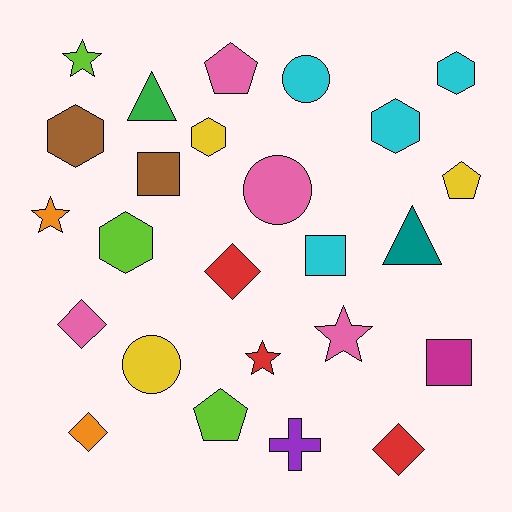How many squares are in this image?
There are 3 squares.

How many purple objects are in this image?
There is 1 purple object.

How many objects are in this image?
There are 25 objects.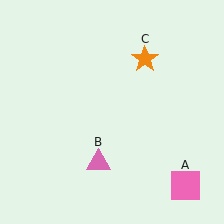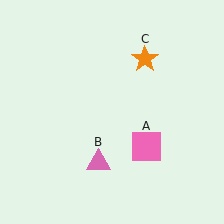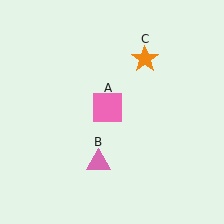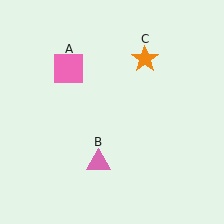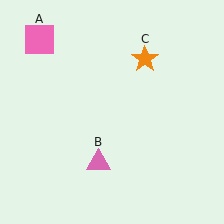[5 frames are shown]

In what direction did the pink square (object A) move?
The pink square (object A) moved up and to the left.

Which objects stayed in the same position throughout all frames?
Pink triangle (object B) and orange star (object C) remained stationary.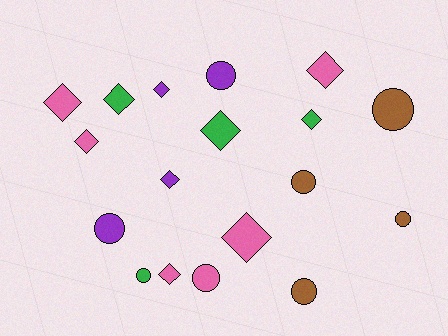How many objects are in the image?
There are 18 objects.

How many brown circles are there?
There are 4 brown circles.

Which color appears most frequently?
Pink, with 6 objects.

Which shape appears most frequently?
Diamond, with 10 objects.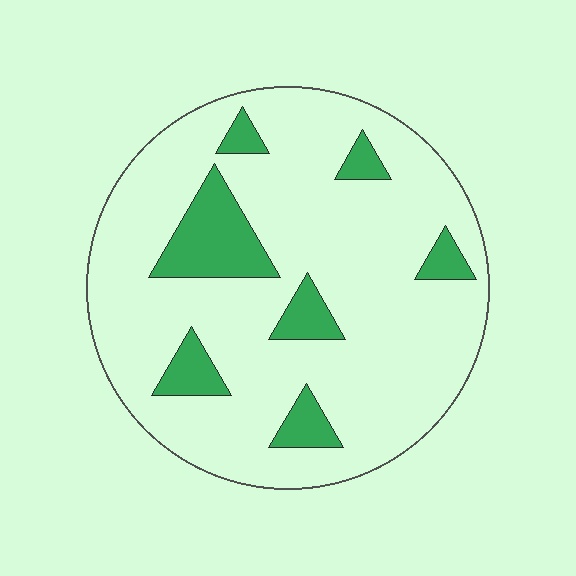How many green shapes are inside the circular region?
7.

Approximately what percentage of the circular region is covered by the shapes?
Approximately 15%.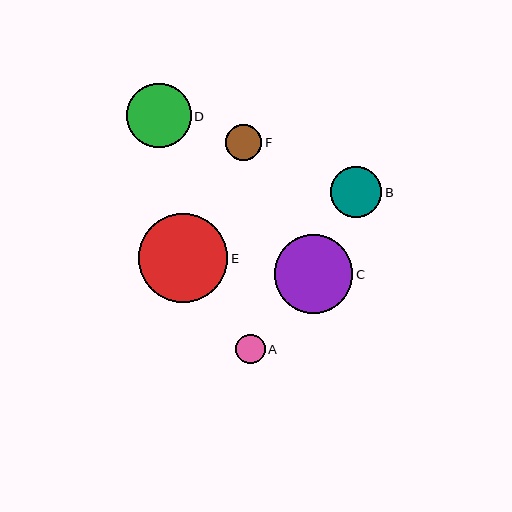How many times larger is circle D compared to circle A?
Circle D is approximately 2.2 times the size of circle A.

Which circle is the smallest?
Circle A is the smallest with a size of approximately 30 pixels.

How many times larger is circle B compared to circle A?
Circle B is approximately 1.7 times the size of circle A.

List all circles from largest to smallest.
From largest to smallest: E, C, D, B, F, A.